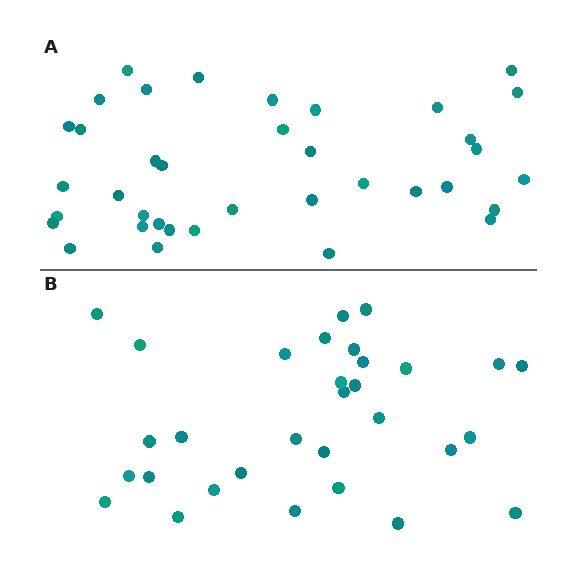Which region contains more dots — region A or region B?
Region A (the top region) has more dots.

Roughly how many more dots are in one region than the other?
Region A has about 6 more dots than region B.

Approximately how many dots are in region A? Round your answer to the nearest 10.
About 40 dots. (The exact count is 37, which rounds to 40.)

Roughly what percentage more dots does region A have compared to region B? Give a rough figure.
About 20% more.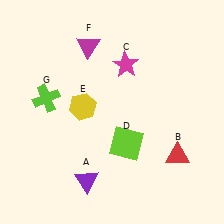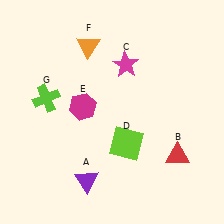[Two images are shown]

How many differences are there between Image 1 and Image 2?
There are 2 differences between the two images.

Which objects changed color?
E changed from yellow to magenta. F changed from magenta to orange.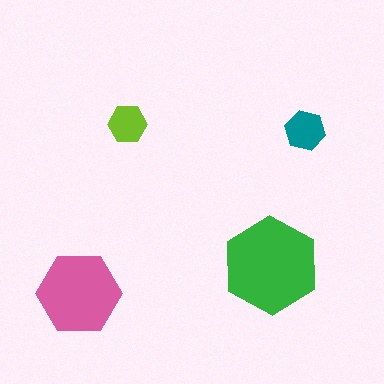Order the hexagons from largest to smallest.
the green one, the pink one, the teal one, the lime one.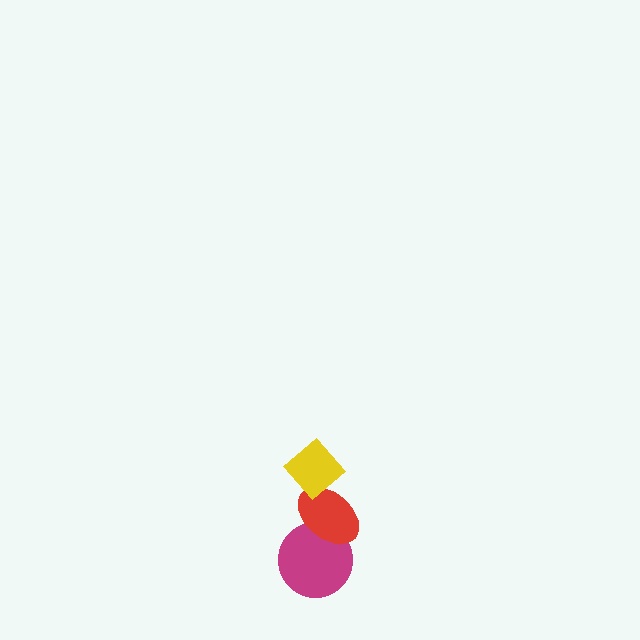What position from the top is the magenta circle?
The magenta circle is 3rd from the top.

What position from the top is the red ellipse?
The red ellipse is 2nd from the top.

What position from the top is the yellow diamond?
The yellow diamond is 1st from the top.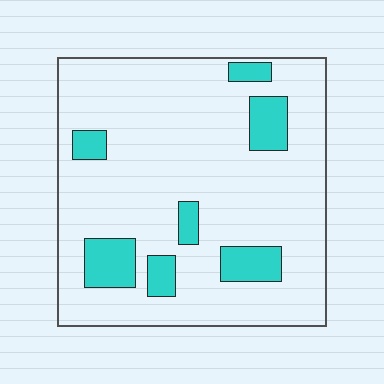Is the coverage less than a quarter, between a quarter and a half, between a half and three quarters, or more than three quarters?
Less than a quarter.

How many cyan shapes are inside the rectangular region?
7.